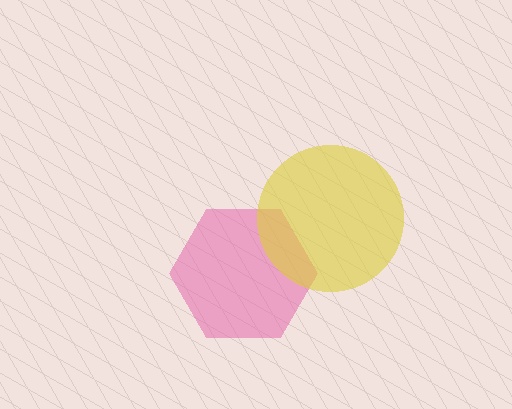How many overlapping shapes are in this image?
There are 2 overlapping shapes in the image.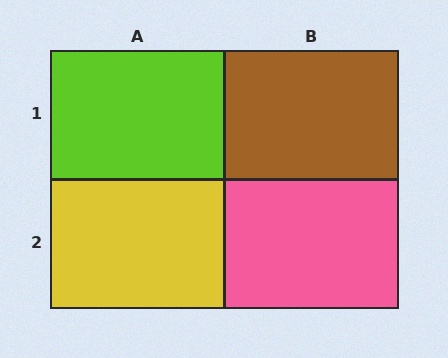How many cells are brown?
1 cell is brown.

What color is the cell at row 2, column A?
Yellow.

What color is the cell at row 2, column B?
Pink.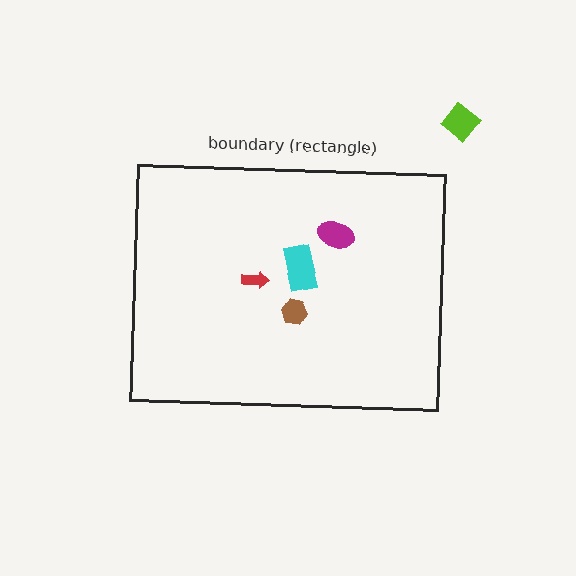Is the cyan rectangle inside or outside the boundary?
Inside.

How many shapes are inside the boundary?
4 inside, 1 outside.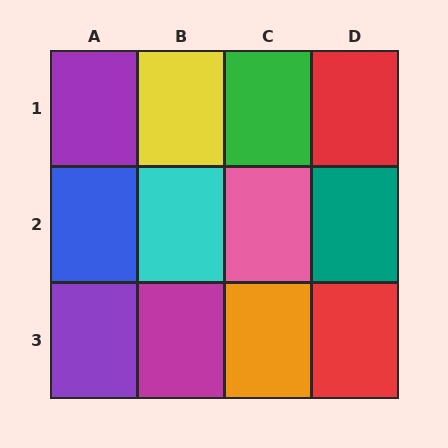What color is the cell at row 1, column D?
Red.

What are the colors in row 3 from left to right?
Purple, magenta, orange, red.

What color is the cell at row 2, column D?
Teal.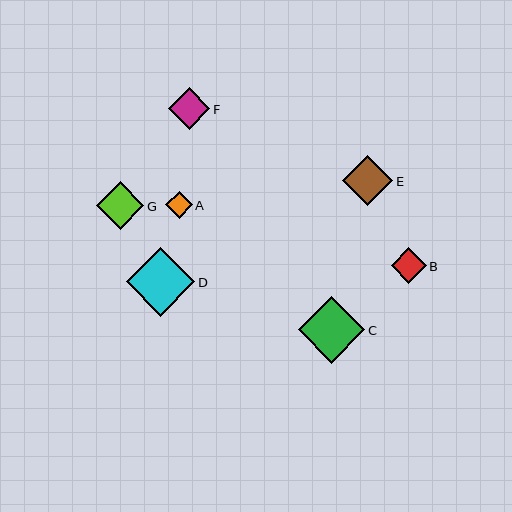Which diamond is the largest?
Diamond D is the largest with a size of approximately 69 pixels.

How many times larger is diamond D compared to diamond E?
Diamond D is approximately 1.4 times the size of diamond E.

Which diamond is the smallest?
Diamond A is the smallest with a size of approximately 27 pixels.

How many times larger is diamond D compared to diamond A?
Diamond D is approximately 2.6 times the size of diamond A.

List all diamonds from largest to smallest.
From largest to smallest: D, C, E, G, F, B, A.